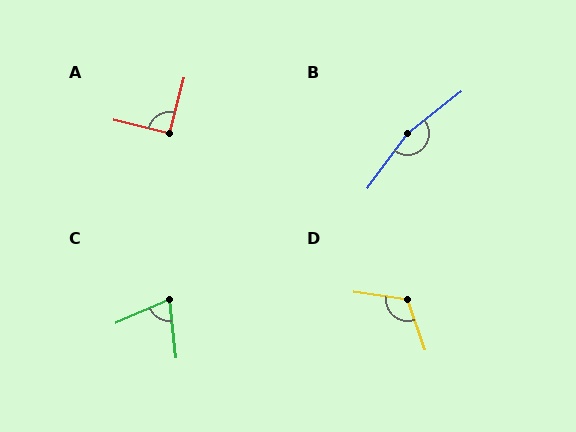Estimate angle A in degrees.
Approximately 91 degrees.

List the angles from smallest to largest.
C (72°), A (91°), D (117°), B (164°).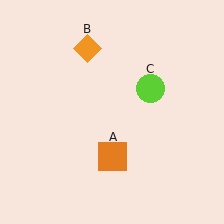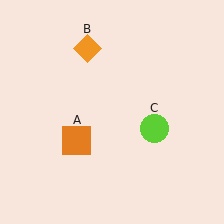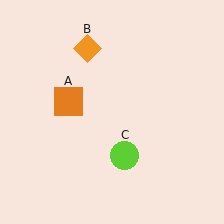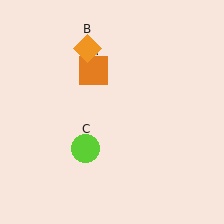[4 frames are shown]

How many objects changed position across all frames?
2 objects changed position: orange square (object A), lime circle (object C).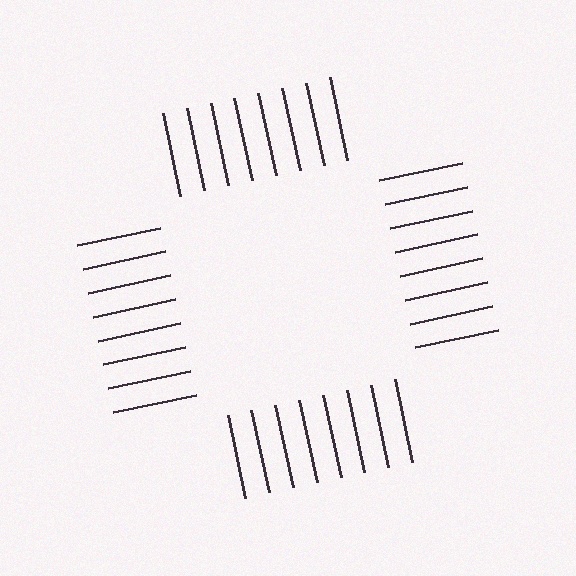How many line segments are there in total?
32 — 8 along each of the 4 edges.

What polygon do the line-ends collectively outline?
An illusory square — the line segments terminate on its edges but no continuous stroke is drawn.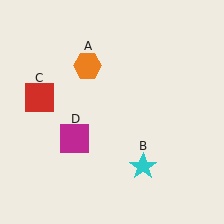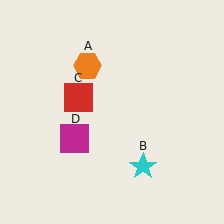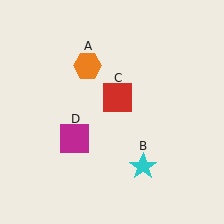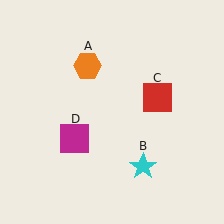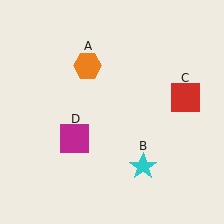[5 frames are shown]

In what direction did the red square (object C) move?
The red square (object C) moved right.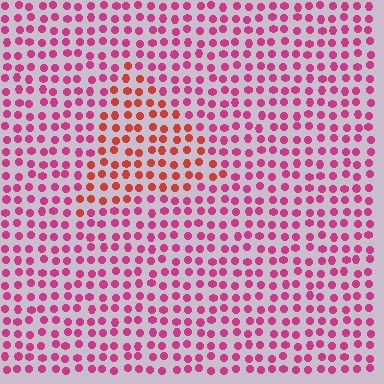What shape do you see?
I see a triangle.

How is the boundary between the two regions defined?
The boundary is defined purely by a slight shift in hue (about 36 degrees). Spacing, size, and orientation are identical on both sides.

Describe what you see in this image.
The image is filled with small magenta elements in a uniform arrangement. A triangle-shaped region is visible where the elements are tinted to a slightly different hue, forming a subtle color boundary.